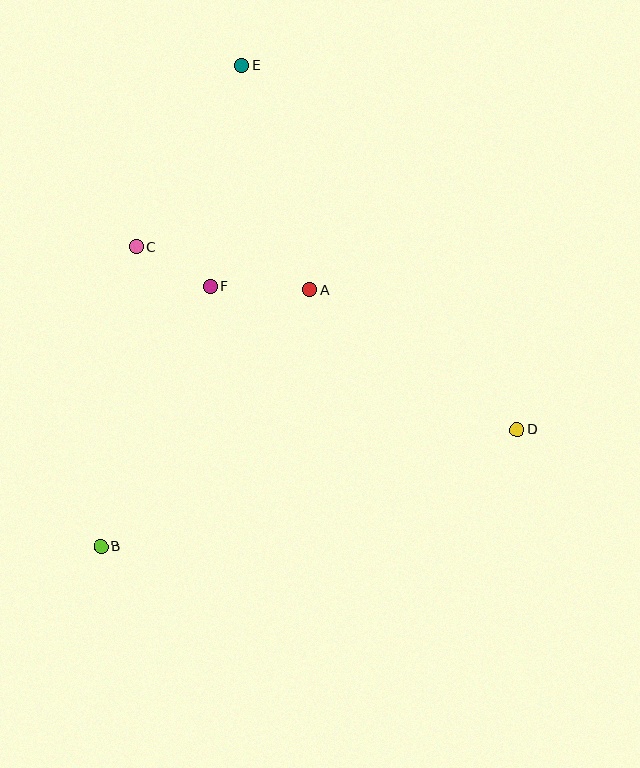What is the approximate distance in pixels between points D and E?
The distance between D and E is approximately 456 pixels.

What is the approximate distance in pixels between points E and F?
The distance between E and F is approximately 223 pixels.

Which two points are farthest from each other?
Points B and E are farthest from each other.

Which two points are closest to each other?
Points C and F are closest to each other.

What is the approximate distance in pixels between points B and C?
The distance between B and C is approximately 302 pixels.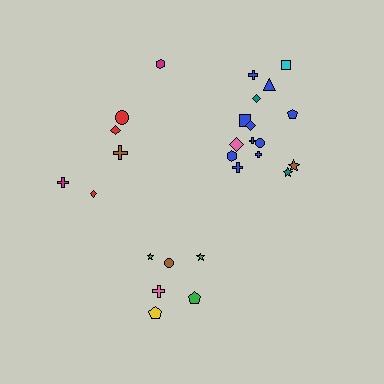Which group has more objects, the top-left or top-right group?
The top-right group.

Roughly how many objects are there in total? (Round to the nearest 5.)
Roughly 25 objects in total.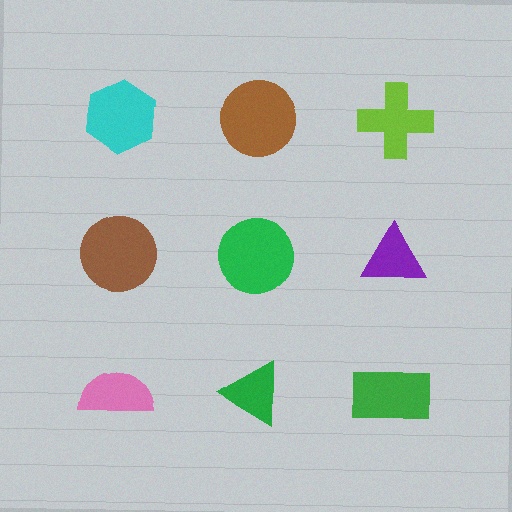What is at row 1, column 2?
A brown circle.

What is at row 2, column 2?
A green circle.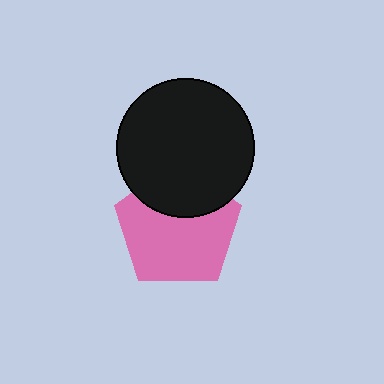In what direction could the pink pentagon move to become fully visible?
The pink pentagon could move down. That would shift it out from behind the black circle entirely.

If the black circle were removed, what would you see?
You would see the complete pink pentagon.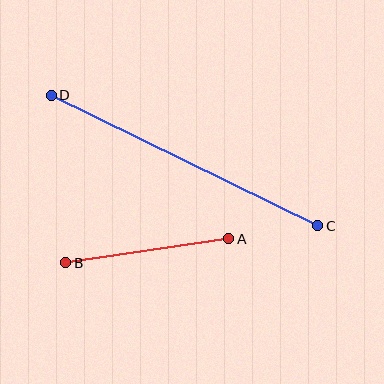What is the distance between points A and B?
The distance is approximately 165 pixels.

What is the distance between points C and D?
The distance is approximately 297 pixels.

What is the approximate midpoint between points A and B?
The midpoint is at approximately (147, 251) pixels.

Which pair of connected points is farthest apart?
Points C and D are farthest apart.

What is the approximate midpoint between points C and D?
The midpoint is at approximately (184, 161) pixels.